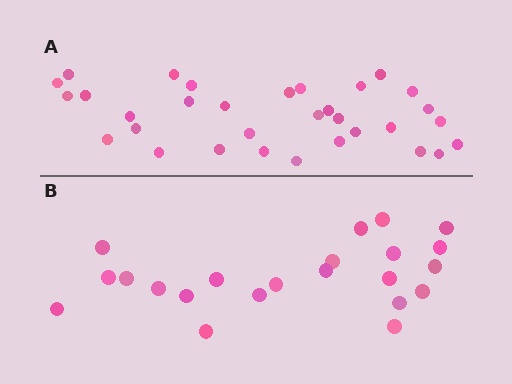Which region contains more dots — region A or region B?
Region A (the top region) has more dots.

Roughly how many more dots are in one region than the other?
Region A has roughly 10 or so more dots than region B.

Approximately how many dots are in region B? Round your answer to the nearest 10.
About 20 dots. (The exact count is 22, which rounds to 20.)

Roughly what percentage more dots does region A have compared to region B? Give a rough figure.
About 45% more.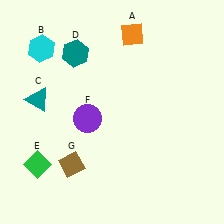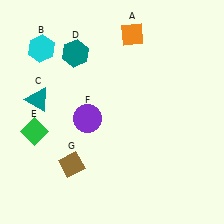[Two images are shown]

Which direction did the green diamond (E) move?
The green diamond (E) moved up.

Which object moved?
The green diamond (E) moved up.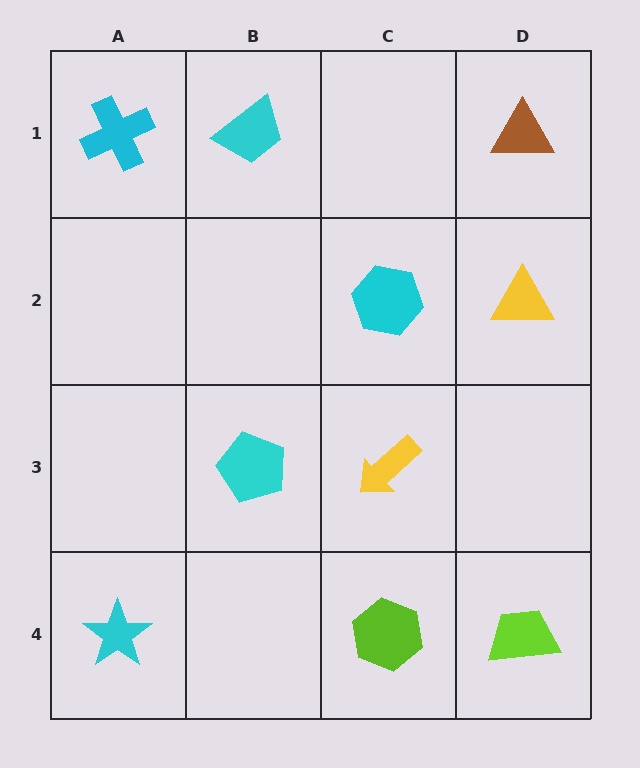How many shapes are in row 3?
2 shapes.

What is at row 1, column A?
A cyan cross.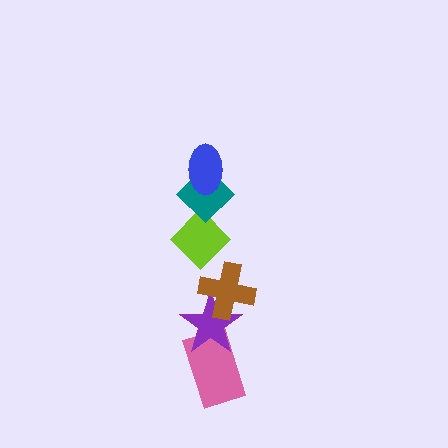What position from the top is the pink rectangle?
The pink rectangle is 6th from the top.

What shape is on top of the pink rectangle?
The purple star is on top of the pink rectangle.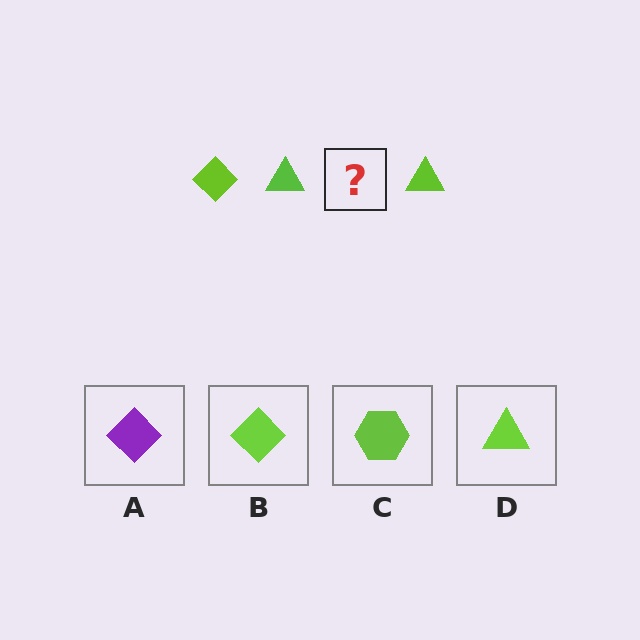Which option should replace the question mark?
Option B.